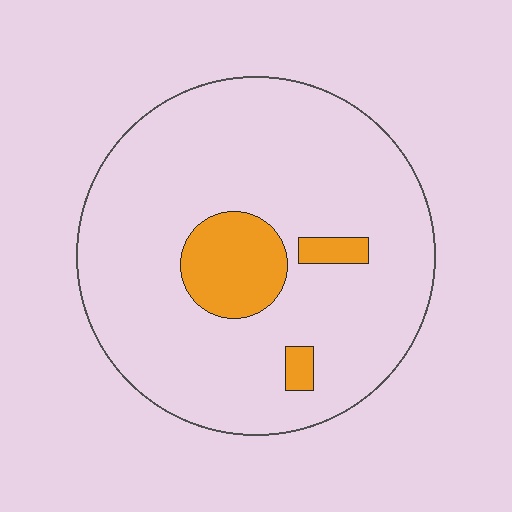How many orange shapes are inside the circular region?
3.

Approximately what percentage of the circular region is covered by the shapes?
Approximately 10%.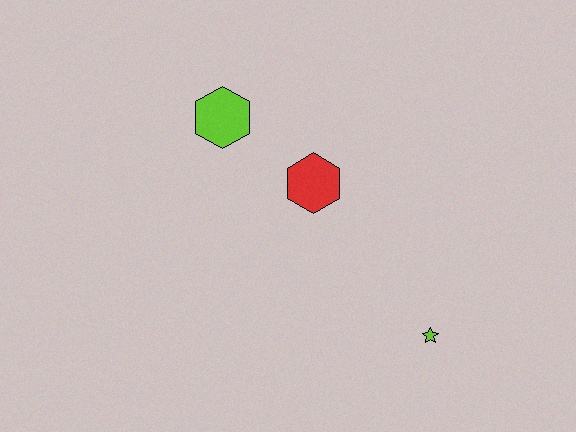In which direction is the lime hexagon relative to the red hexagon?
The lime hexagon is to the left of the red hexagon.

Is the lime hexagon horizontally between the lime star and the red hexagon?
No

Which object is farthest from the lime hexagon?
The lime star is farthest from the lime hexagon.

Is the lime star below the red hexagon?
Yes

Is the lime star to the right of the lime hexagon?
Yes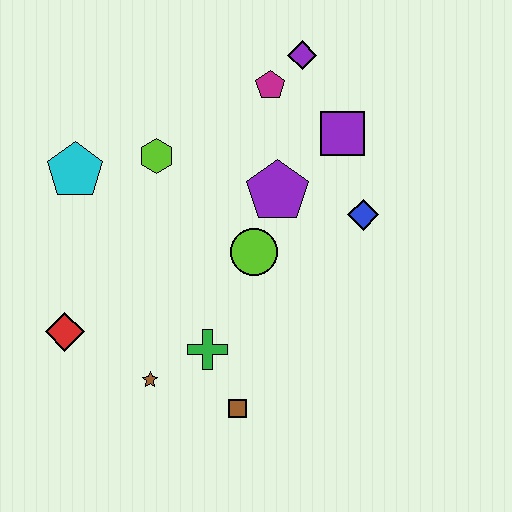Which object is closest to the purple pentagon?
The lime circle is closest to the purple pentagon.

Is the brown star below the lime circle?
Yes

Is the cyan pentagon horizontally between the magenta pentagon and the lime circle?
No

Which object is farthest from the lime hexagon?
The brown square is farthest from the lime hexagon.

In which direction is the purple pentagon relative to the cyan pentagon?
The purple pentagon is to the right of the cyan pentagon.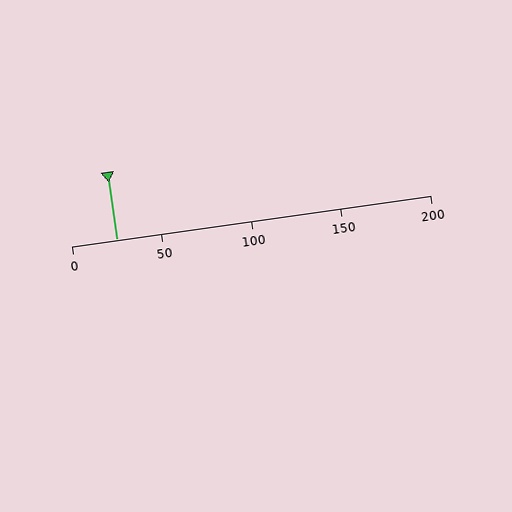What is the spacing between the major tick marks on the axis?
The major ticks are spaced 50 apart.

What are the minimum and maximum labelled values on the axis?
The axis runs from 0 to 200.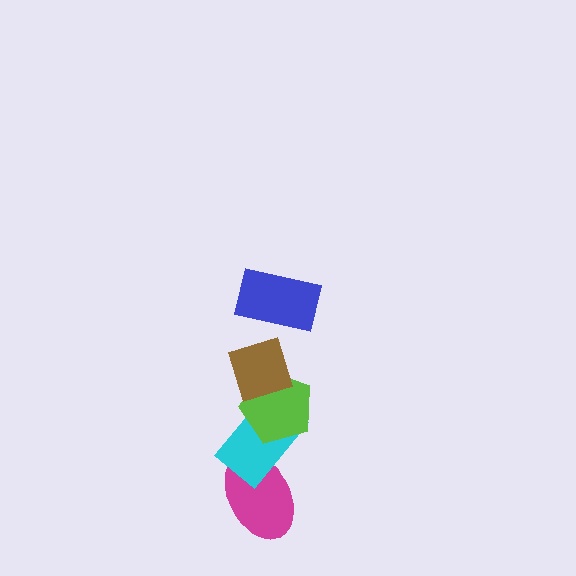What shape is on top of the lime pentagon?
The brown diamond is on top of the lime pentagon.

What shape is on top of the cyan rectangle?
The lime pentagon is on top of the cyan rectangle.